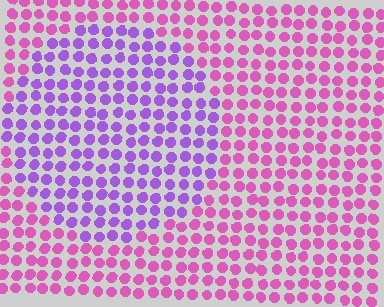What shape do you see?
I see a circle.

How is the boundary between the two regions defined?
The boundary is defined purely by a slight shift in hue (about 42 degrees). Spacing, size, and orientation are identical on both sides.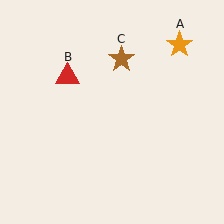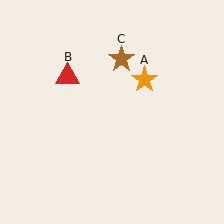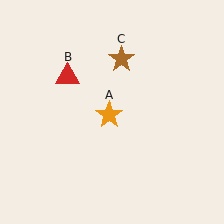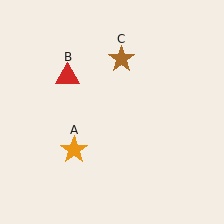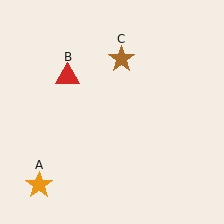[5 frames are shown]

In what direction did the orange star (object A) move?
The orange star (object A) moved down and to the left.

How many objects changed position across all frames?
1 object changed position: orange star (object A).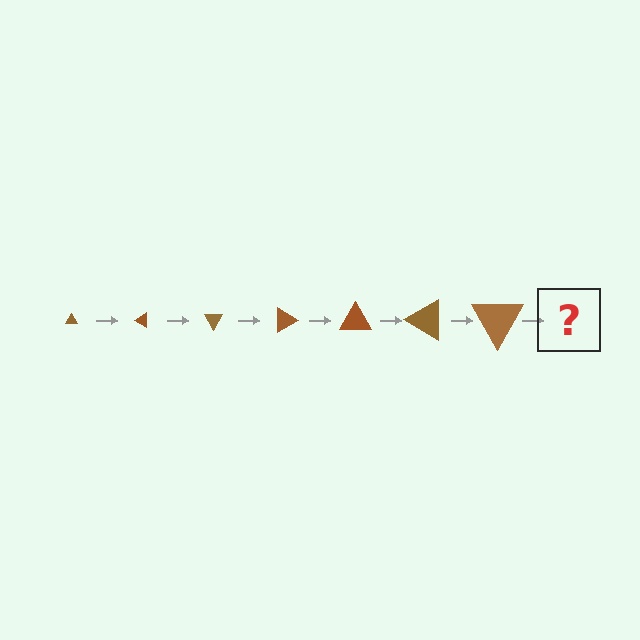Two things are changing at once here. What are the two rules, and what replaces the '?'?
The two rules are that the triangle grows larger each step and it rotates 30 degrees each step. The '?' should be a triangle, larger than the previous one and rotated 210 degrees from the start.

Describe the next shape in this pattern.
It should be a triangle, larger than the previous one and rotated 210 degrees from the start.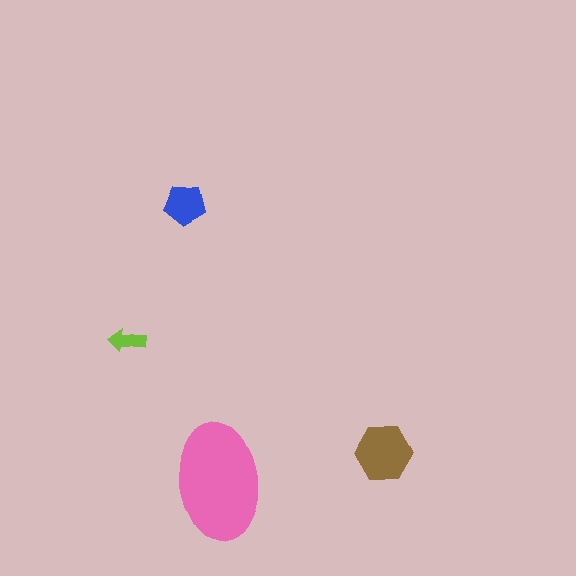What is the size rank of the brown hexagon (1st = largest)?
2nd.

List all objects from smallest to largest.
The lime arrow, the blue pentagon, the brown hexagon, the pink ellipse.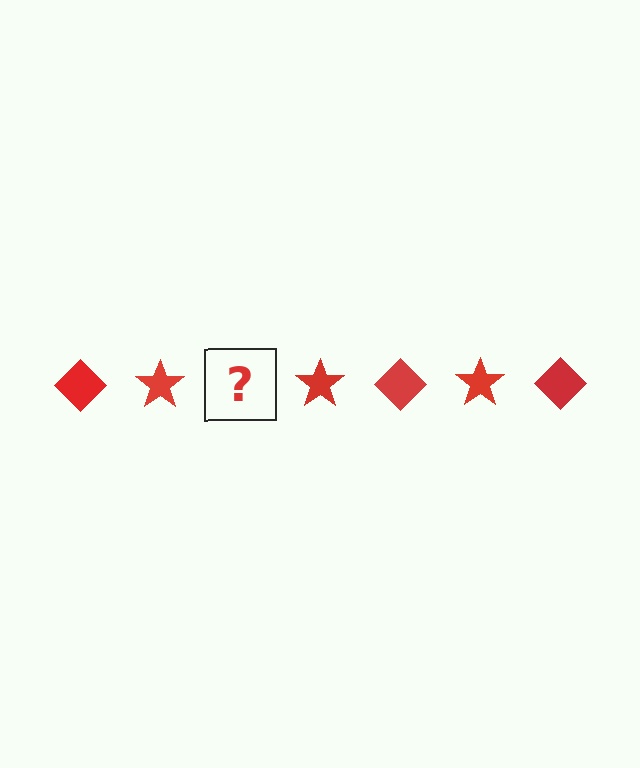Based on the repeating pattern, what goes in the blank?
The blank should be a red diamond.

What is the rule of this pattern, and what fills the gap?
The rule is that the pattern cycles through diamond, star shapes in red. The gap should be filled with a red diamond.